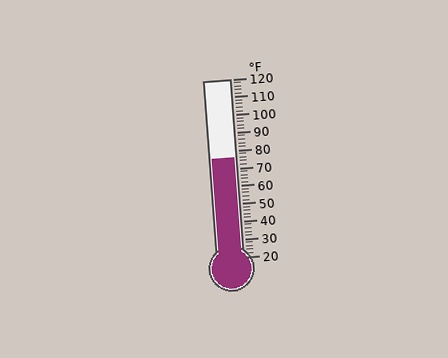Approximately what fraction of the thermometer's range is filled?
The thermometer is filled to approximately 55% of its range.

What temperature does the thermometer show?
The thermometer shows approximately 76°F.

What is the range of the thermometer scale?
The thermometer scale ranges from 20°F to 120°F.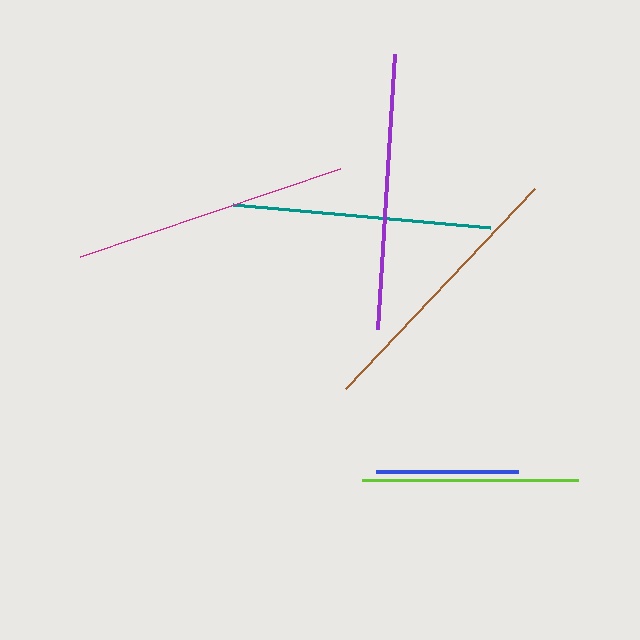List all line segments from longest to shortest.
From longest to shortest: purple, magenta, brown, teal, lime, blue.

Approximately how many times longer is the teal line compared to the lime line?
The teal line is approximately 1.2 times the length of the lime line.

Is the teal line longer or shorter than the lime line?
The teal line is longer than the lime line.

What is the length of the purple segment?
The purple segment is approximately 275 pixels long.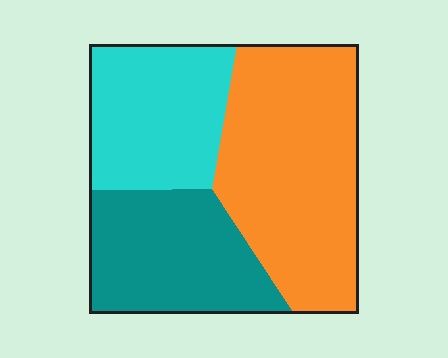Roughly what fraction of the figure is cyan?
Cyan takes up between a quarter and a half of the figure.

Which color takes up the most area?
Orange, at roughly 45%.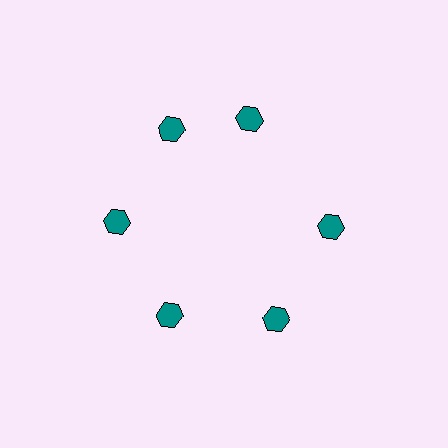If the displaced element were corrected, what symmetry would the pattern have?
It would have 6-fold rotational symmetry — the pattern would map onto itself every 60 degrees.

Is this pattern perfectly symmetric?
No. The 6 teal hexagons are arranged in a ring, but one element near the 1 o'clock position is rotated out of alignment along the ring, breaking the 6-fold rotational symmetry.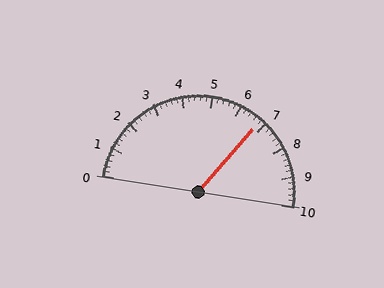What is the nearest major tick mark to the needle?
The nearest major tick mark is 7.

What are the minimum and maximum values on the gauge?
The gauge ranges from 0 to 10.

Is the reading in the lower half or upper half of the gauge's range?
The reading is in the upper half of the range (0 to 10).